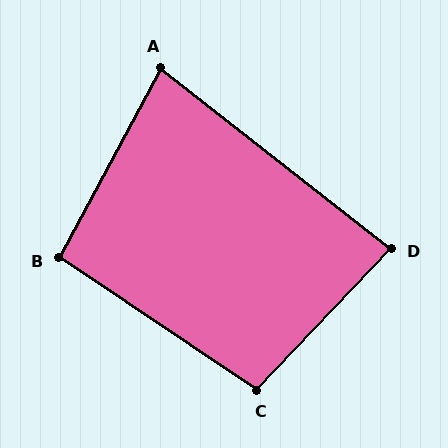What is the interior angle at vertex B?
Approximately 95 degrees (obtuse).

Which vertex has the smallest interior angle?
A, at approximately 80 degrees.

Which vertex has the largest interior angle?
C, at approximately 100 degrees.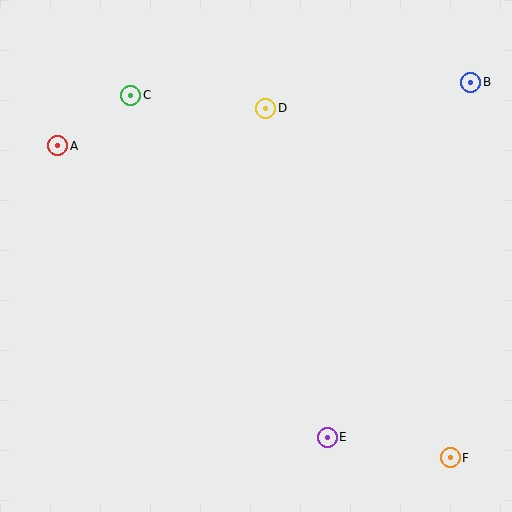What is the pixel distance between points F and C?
The distance between F and C is 483 pixels.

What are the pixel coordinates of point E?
Point E is at (327, 437).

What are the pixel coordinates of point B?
Point B is at (471, 82).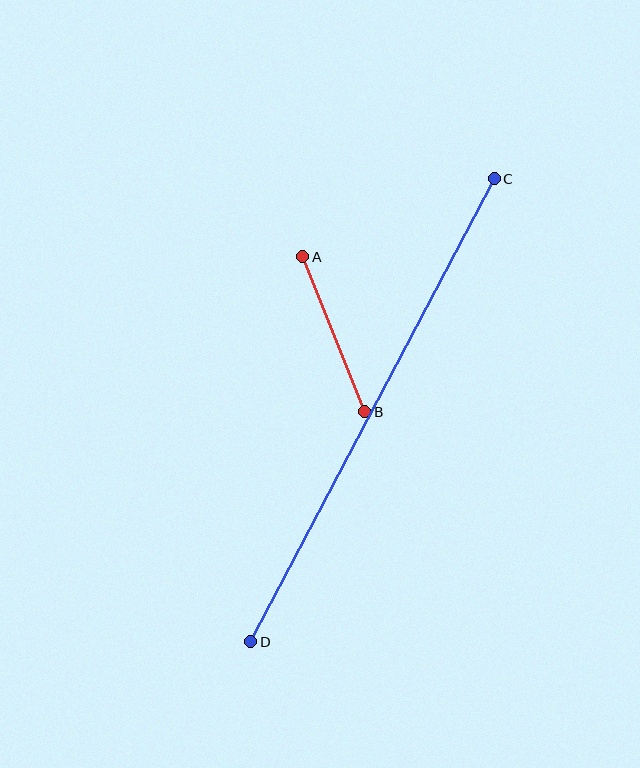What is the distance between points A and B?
The distance is approximately 167 pixels.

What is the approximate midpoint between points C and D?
The midpoint is at approximately (372, 410) pixels.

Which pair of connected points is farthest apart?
Points C and D are farthest apart.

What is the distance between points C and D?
The distance is approximately 523 pixels.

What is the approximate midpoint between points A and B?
The midpoint is at approximately (334, 334) pixels.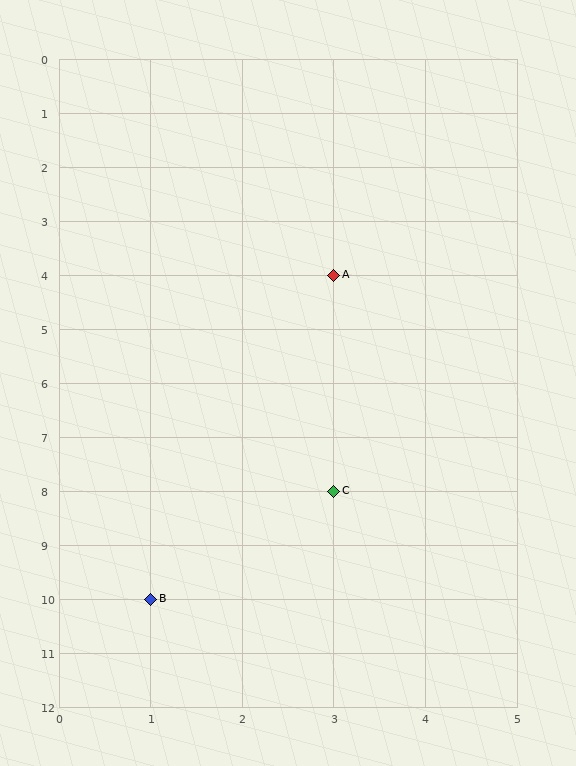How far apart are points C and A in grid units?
Points C and A are 4 rows apart.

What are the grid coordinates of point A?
Point A is at grid coordinates (3, 4).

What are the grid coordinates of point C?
Point C is at grid coordinates (3, 8).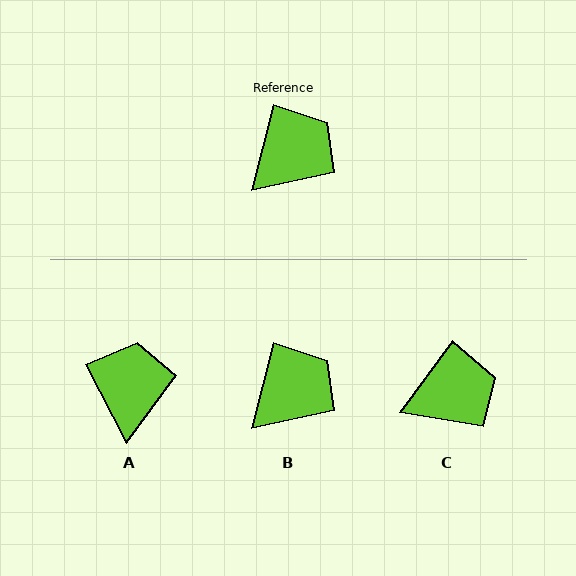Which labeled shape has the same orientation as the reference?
B.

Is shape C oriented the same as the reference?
No, it is off by about 21 degrees.